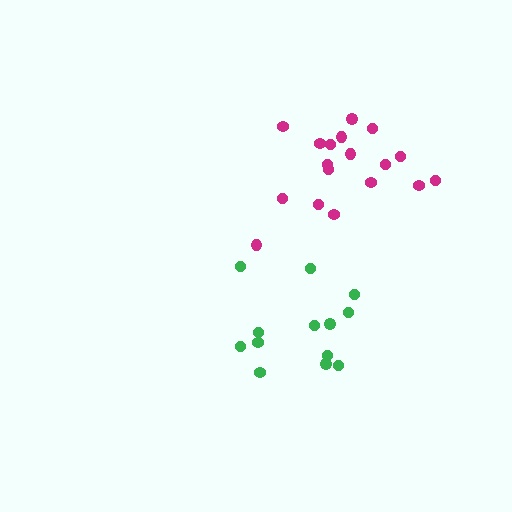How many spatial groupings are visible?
There are 2 spatial groupings.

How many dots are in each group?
Group 1: 13 dots, Group 2: 18 dots (31 total).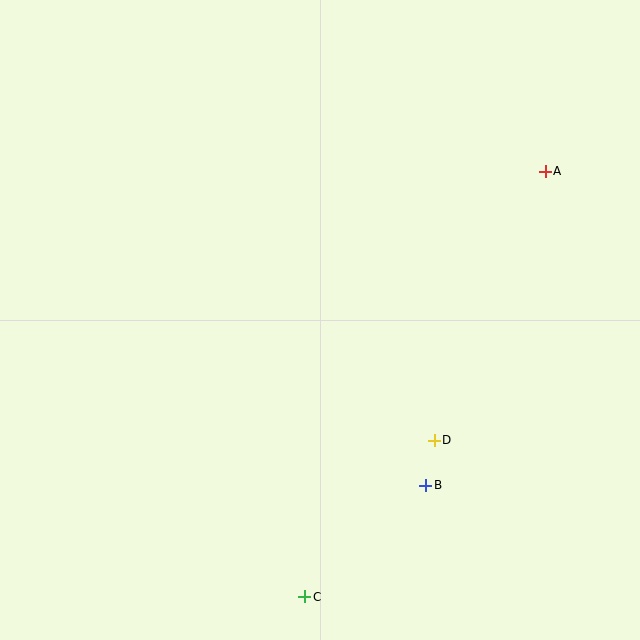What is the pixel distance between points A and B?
The distance between A and B is 336 pixels.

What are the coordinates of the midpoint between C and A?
The midpoint between C and A is at (425, 384).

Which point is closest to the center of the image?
Point D at (434, 440) is closest to the center.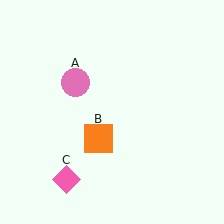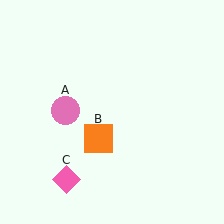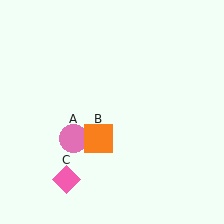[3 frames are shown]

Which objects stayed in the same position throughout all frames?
Orange square (object B) and pink diamond (object C) remained stationary.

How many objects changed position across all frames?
1 object changed position: pink circle (object A).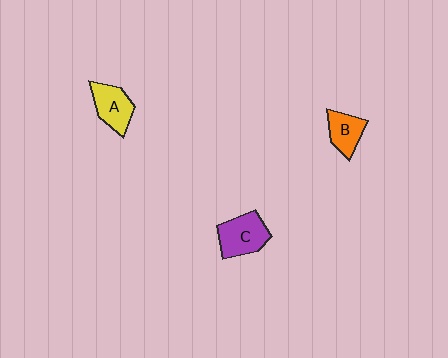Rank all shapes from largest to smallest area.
From largest to smallest: C (purple), A (yellow), B (orange).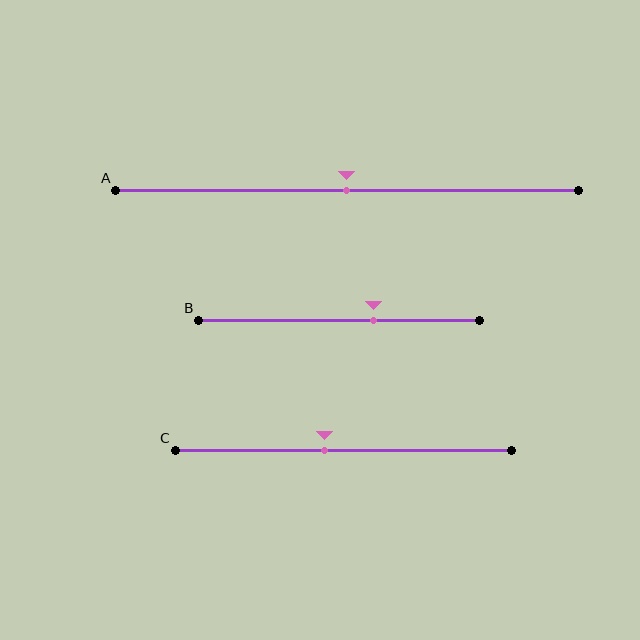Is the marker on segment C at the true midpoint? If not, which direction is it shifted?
No, the marker on segment C is shifted to the left by about 6% of the segment length.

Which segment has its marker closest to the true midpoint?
Segment A has its marker closest to the true midpoint.